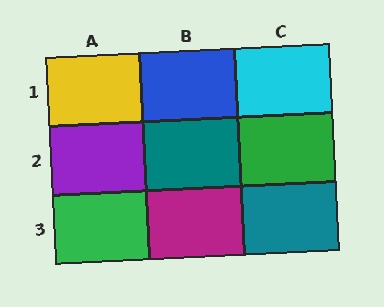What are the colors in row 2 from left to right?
Purple, teal, green.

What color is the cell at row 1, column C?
Cyan.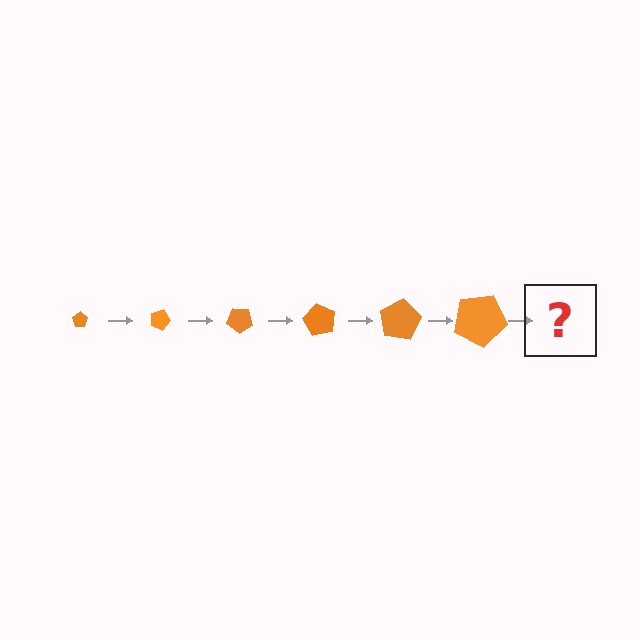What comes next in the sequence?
The next element should be a pentagon, larger than the previous one and rotated 120 degrees from the start.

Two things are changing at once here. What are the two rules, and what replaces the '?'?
The two rules are that the pentagon grows larger each step and it rotates 20 degrees each step. The '?' should be a pentagon, larger than the previous one and rotated 120 degrees from the start.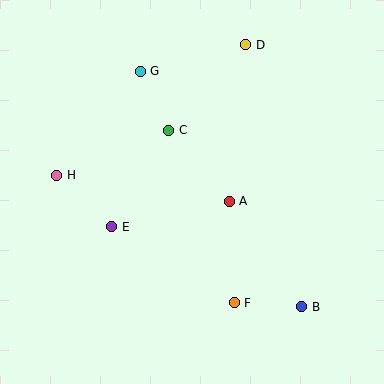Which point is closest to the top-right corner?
Point D is closest to the top-right corner.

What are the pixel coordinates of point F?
Point F is at (234, 303).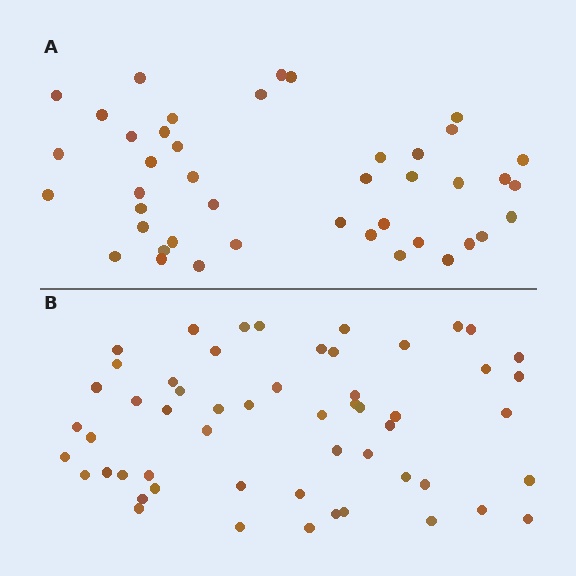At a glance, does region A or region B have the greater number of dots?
Region B (the bottom region) has more dots.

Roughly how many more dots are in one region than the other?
Region B has roughly 12 or so more dots than region A.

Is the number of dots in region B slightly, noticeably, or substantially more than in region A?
Region B has noticeably more, but not dramatically so. The ratio is roughly 1.3 to 1.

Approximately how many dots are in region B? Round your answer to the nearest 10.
About 60 dots. (The exact count is 55, which rounds to 60.)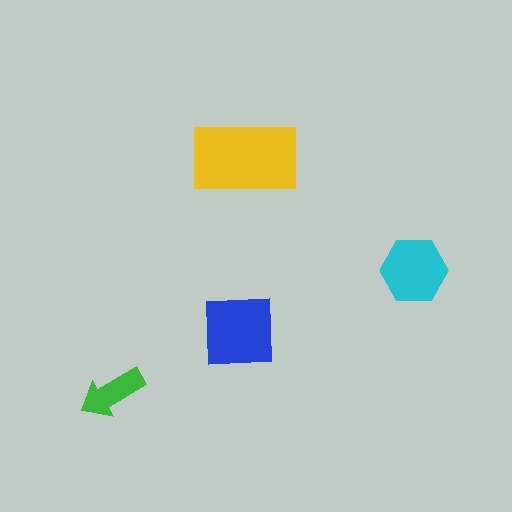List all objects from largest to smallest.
The yellow rectangle, the blue square, the cyan hexagon, the green arrow.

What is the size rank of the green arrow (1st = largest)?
4th.